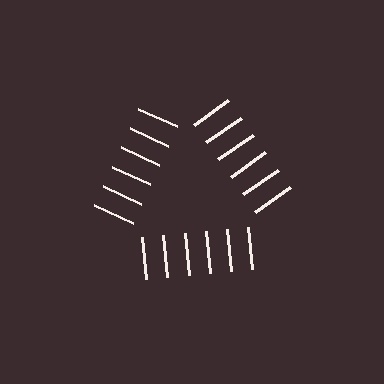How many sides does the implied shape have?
3 sides — the line-ends trace a triangle.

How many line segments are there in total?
18 — 6 along each of the 3 edges.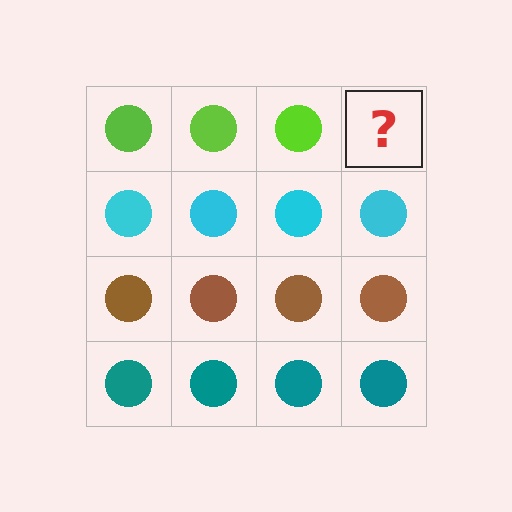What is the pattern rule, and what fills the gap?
The rule is that each row has a consistent color. The gap should be filled with a lime circle.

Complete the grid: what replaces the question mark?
The question mark should be replaced with a lime circle.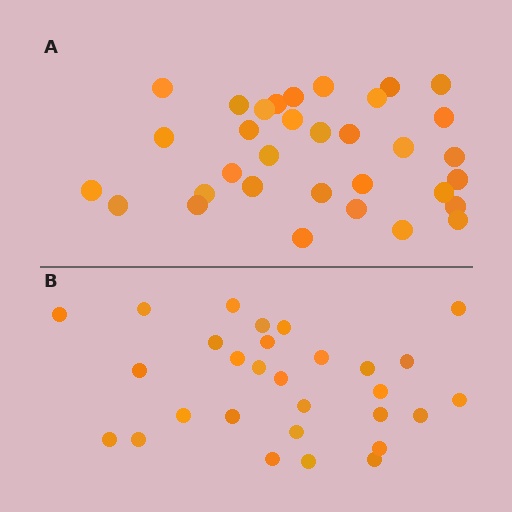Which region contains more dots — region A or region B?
Region A (the top region) has more dots.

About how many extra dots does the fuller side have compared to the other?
Region A has about 4 more dots than region B.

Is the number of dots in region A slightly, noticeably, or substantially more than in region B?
Region A has only slightly more — the two regions are fairly close. The ratio is roughly 1.1 to 1.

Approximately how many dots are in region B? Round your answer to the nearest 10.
About 30 dots. (The exact count is 29, which rounds to 30.)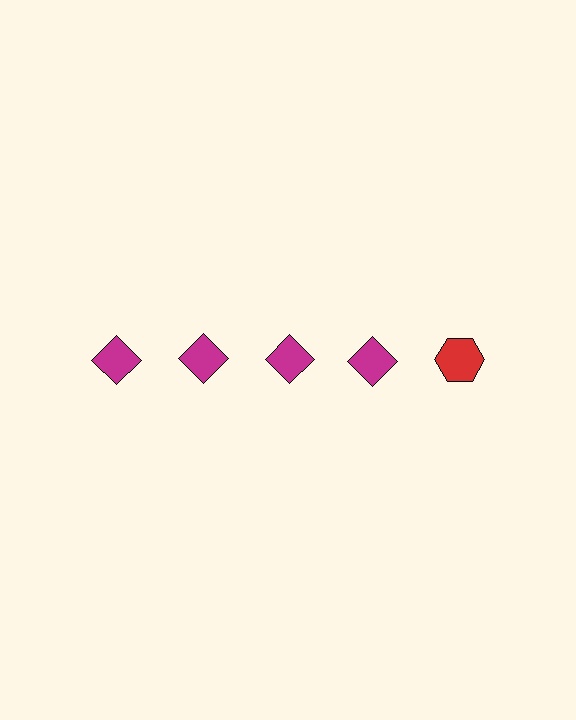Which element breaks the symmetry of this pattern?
The red hexagon in the top row, rightmost column breaks the symmetry. All other shapes are magenta diamonds.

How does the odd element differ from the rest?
It differs in both color (red instead of magenta) and shape (hexagon instead of diamond).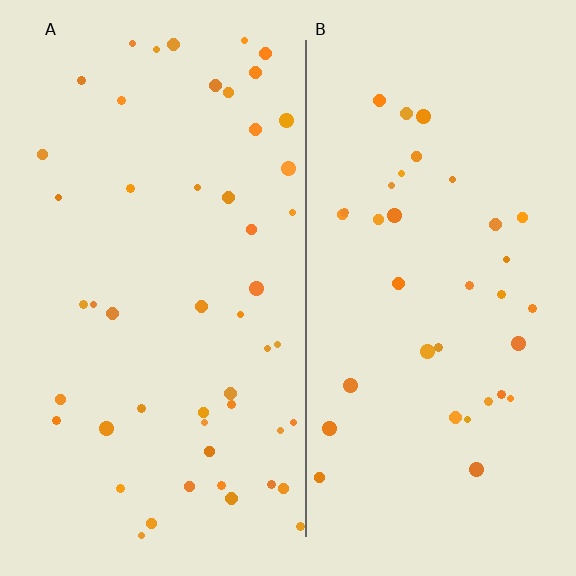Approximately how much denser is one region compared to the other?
Approximately 1.4× — region A over region B.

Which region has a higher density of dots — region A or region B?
A (the left).